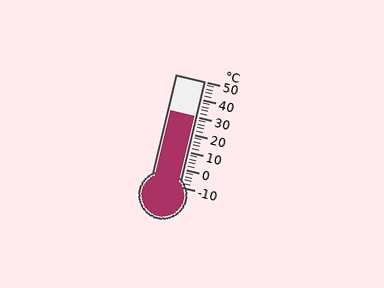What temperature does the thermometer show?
The thermometer shows approximately 30°C.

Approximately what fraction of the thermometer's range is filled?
The thermometer is filled to approximately 65% of its range.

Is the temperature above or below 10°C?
The temperature is above 10°C.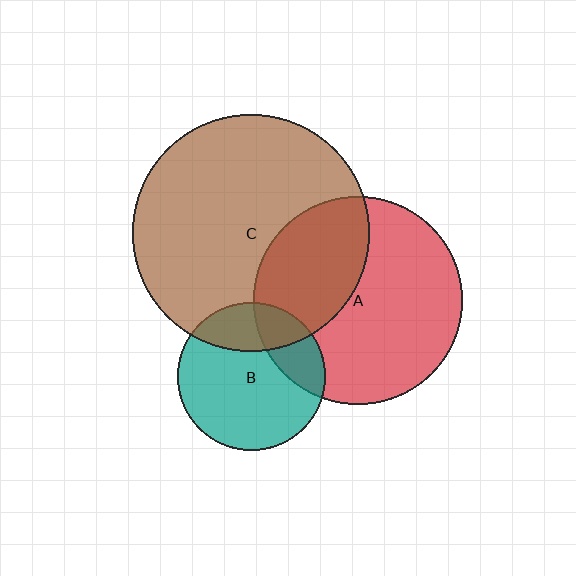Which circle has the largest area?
Circle C (brown).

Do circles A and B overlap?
Yes.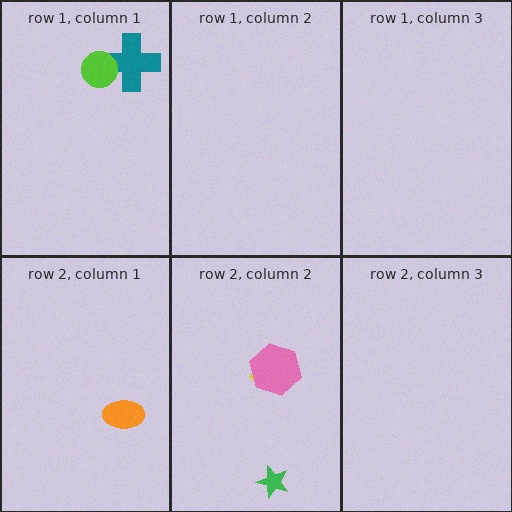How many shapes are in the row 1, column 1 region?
2.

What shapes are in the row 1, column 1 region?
The teal cross, the lime circle.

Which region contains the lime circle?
The row 1, column 1 region.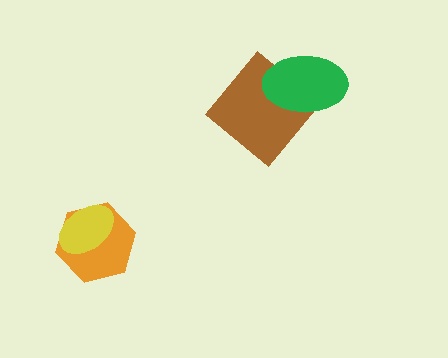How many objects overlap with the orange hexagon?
1 object overlaps with the orange hexagon.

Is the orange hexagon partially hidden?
Yes, it is partially covered by another shape.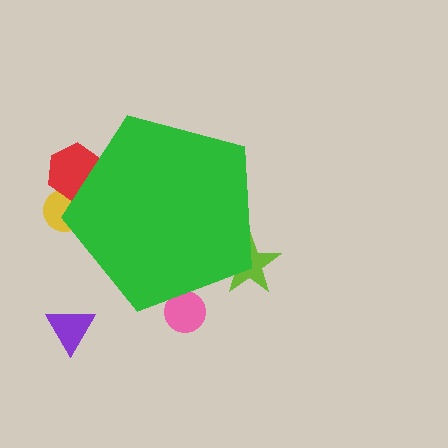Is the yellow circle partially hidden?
Yes, the yellow circle is partially hidden behind the green pentagon.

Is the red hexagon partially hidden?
Yes, the red hexagon is partially hidden behind the green pentagon.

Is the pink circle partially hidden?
Yes, the pink circle is partially hidden behind the green pentagon.